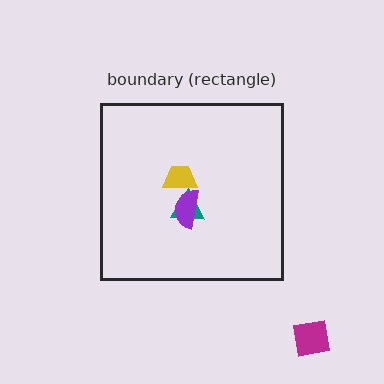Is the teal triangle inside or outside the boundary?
Inside.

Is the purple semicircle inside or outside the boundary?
Inside.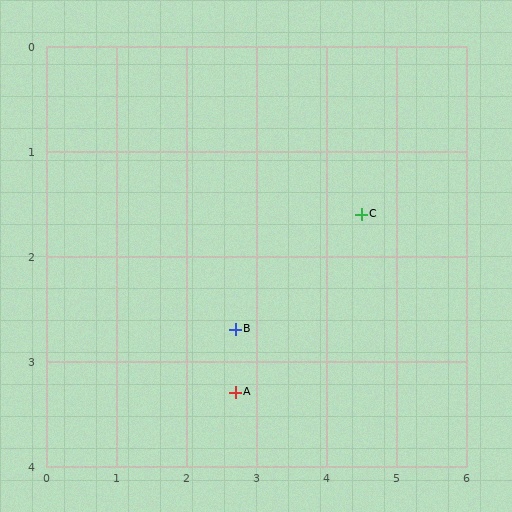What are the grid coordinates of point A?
Point A is at approximately (2.7, 3.3).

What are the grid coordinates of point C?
Point C is at approximately (4.5, 1.6).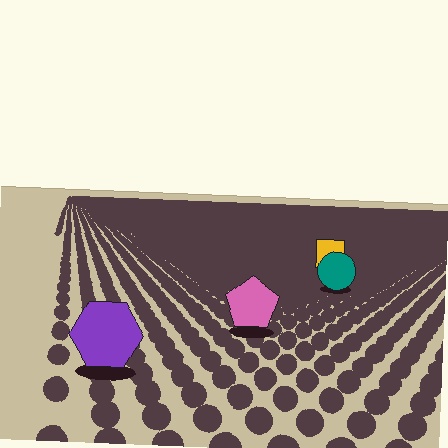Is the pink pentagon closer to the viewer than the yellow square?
Yes. The pink pentagon is closer — you can tell from the texture gradient: the ground texture is coarser near it.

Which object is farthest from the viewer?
The yellow square is farthest from the viewer. It appears smaller and the ground texture around it is denser.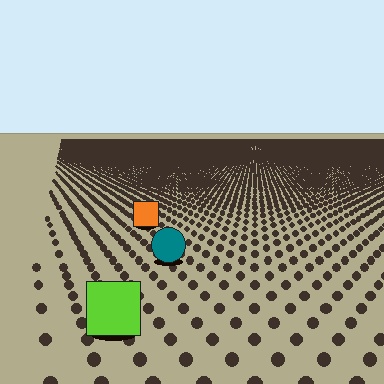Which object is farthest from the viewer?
The orange square is farthest from the viewer. It appears smaller and the ground texture around it is denser.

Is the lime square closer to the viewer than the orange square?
Yes. The lime square is closer — you can tell from the texture gradient: the ground texture is coarser near it.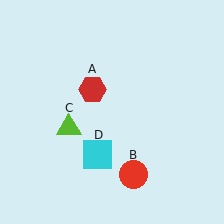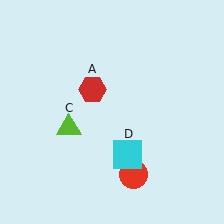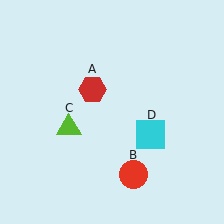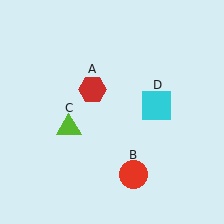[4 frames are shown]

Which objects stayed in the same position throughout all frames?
Red hexagon (object A) and red circle (object B) and lime triangle (object C) remained stationary.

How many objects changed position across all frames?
1 object changed position: cyan square (object D).